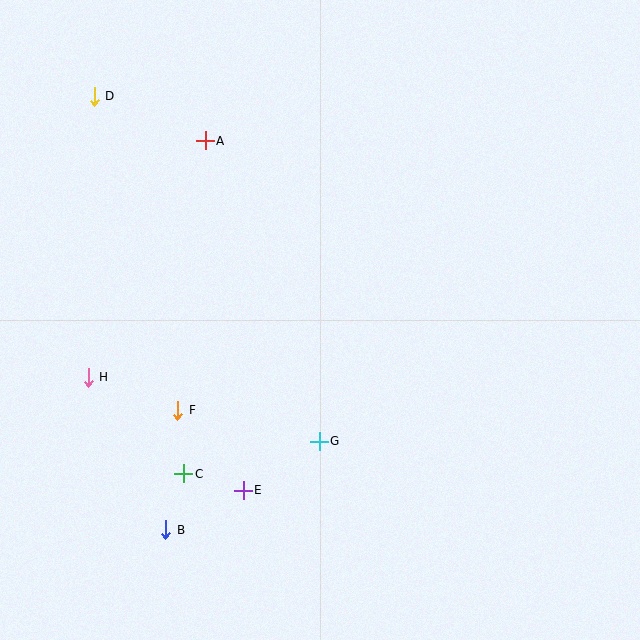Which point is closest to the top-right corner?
Point A is closest to the top-right corner.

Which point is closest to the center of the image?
Point G at (319, 441) is closest to the center.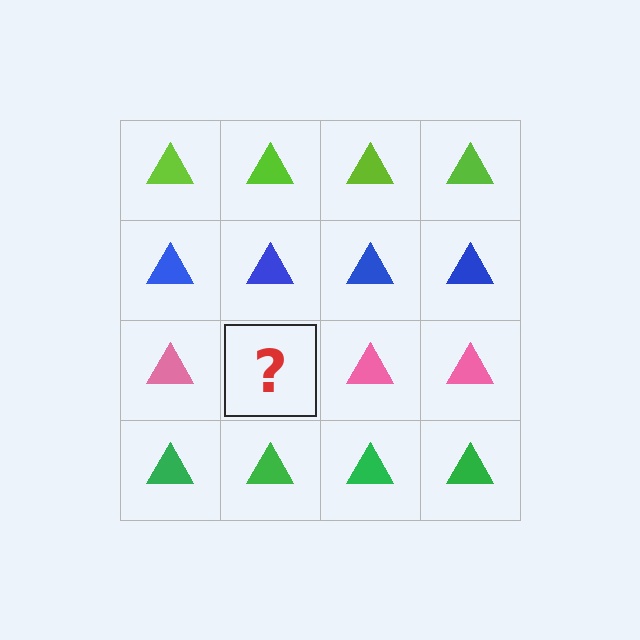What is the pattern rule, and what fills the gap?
The rule is that each row has a consistent color. The gap should be filled with a pink triangle.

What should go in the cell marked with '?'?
The missing cell should contain a pink triangle.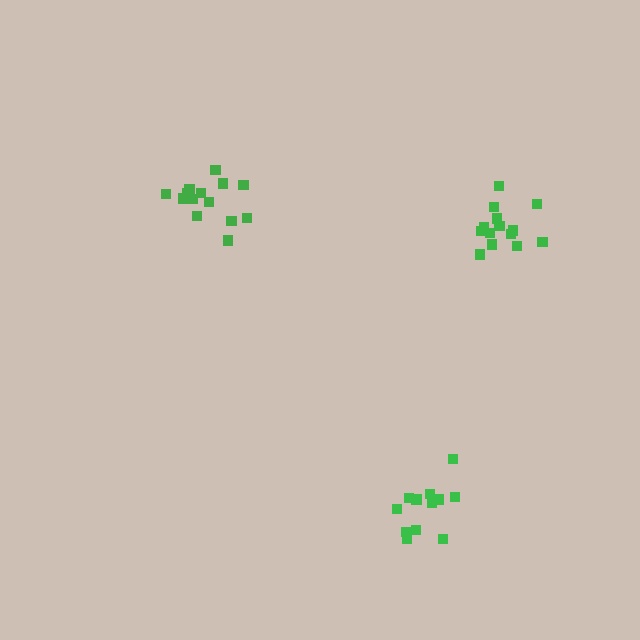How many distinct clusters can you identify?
There are 3 distinct clusters.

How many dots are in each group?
Group 1: 14 dots, Group 2: 12 dots, Group 3: 14 dots (40 total).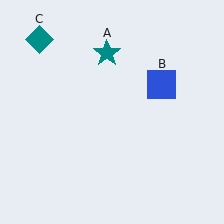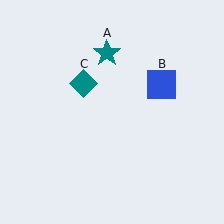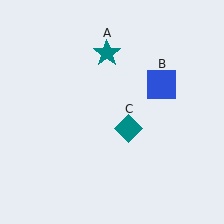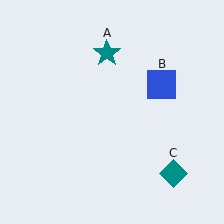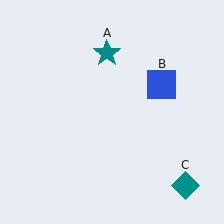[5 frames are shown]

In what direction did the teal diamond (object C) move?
The teal diamond (object C) moved down and to the right.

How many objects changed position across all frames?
1 object changed position: teal diamond (object C).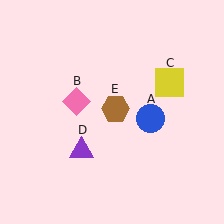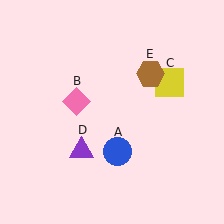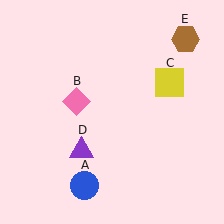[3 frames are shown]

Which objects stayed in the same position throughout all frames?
Pink diamond (object B) and yellow square (object C) and purple triangle (object D) remained stationary.